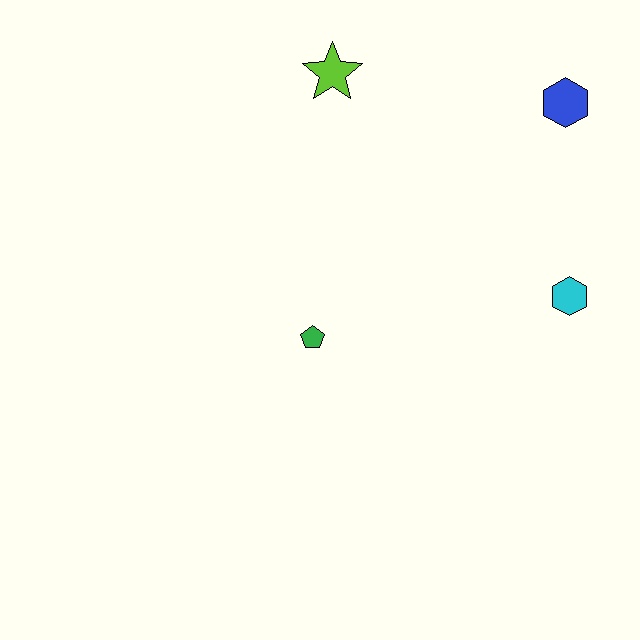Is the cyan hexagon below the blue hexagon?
Yes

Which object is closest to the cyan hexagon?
The blue hexagon is closest to the cyan hexagon.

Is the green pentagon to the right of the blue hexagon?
No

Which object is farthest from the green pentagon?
The blue hexagon is farthest from the green pentagon.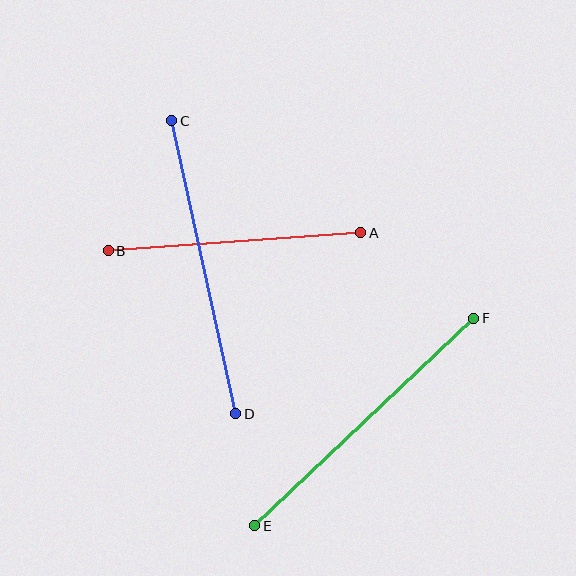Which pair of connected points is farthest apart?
Points E and F are farthest apart.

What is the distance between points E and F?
The distance is approximately 302 pixels.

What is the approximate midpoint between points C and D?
The midpoint is at approximately (204, 267) pixels.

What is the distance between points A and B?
The distance is approximately 253 pixels.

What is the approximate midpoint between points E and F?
The midpoint is at approximately (364, 422) pixels.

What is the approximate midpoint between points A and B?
The midpoint is at approximately (235, 242) pixels.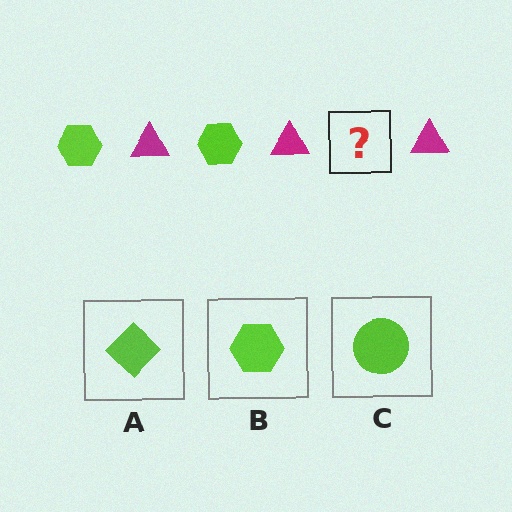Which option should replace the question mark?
Option B.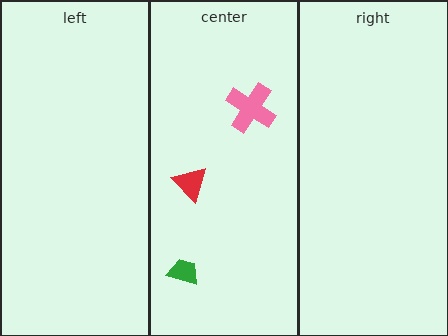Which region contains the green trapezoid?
The center region.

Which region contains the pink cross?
The center region.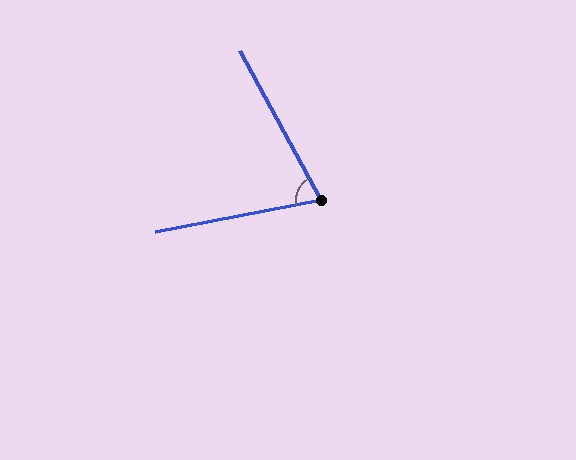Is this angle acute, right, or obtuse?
It is acute.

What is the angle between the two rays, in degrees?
Approximately 73 degrees.